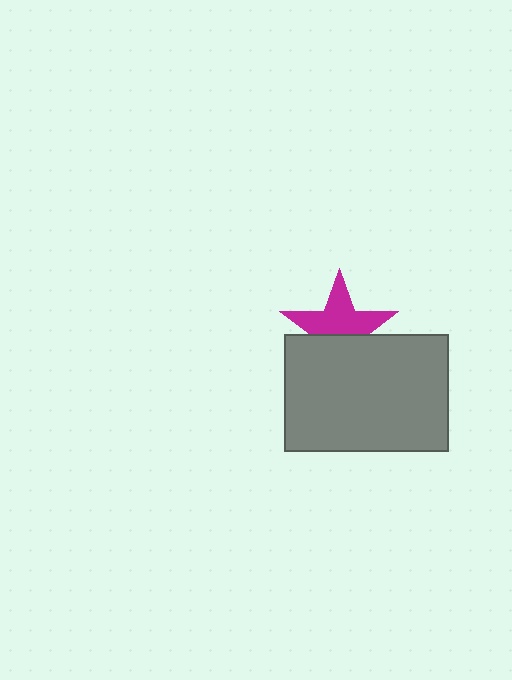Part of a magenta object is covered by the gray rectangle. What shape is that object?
It is a star.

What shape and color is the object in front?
The object in front is a gray rectangle.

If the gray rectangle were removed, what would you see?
You would see the complete magenta star.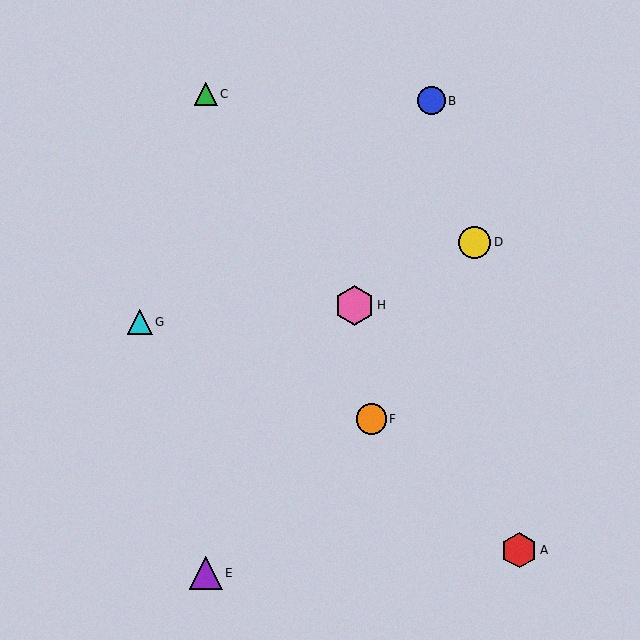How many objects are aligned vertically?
2 objects (C, E) are aligned vertically.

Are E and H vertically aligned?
No, E is at x≈206 and H is at x≈354.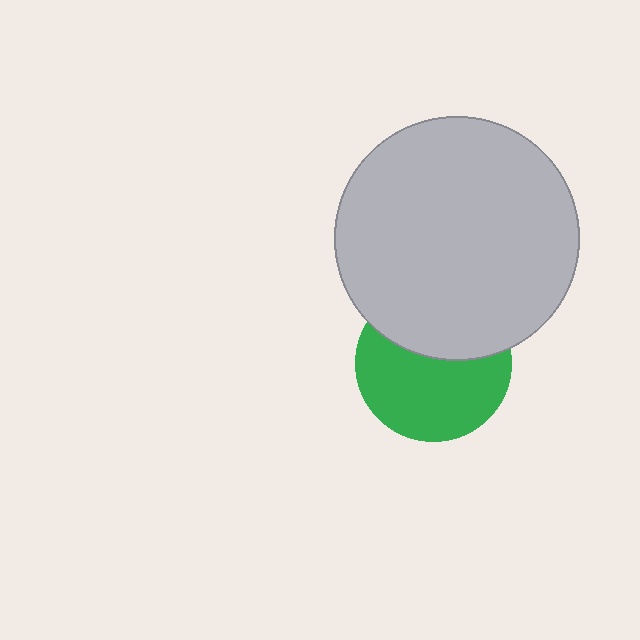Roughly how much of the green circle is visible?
About half of it is visible (roughly 60%).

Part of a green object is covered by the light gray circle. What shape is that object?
It is a circle.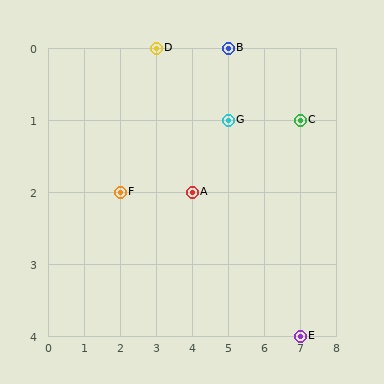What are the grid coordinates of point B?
Point B is at grid coordinates (5, 0).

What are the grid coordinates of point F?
Point F is at grid coordinates (2, 2).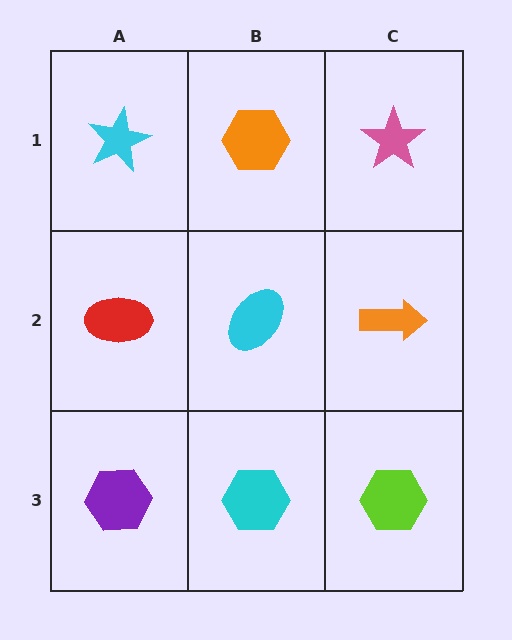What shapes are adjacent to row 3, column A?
A red ellipse (row 2, column A), a cyan hexagon (row 3, column B).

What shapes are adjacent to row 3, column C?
An orange arrow (row 2, column C), a cyan hexagon (row 3, column B).